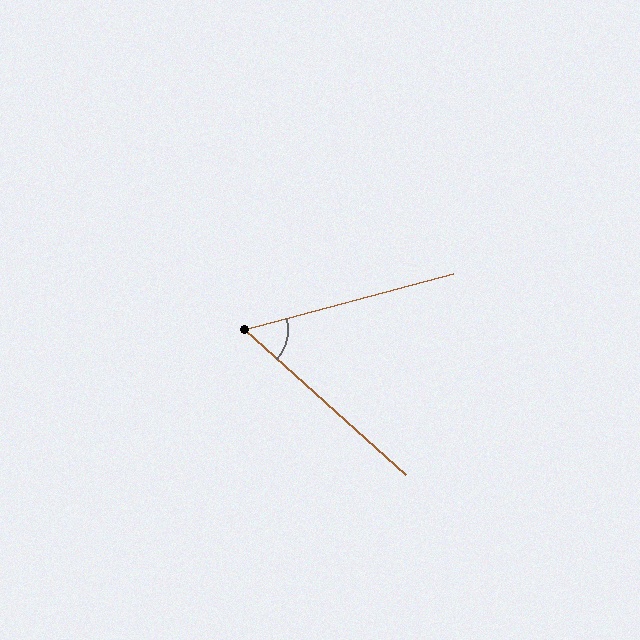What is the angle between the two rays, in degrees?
Approximately 57 degrees.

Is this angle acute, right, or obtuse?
It is acute.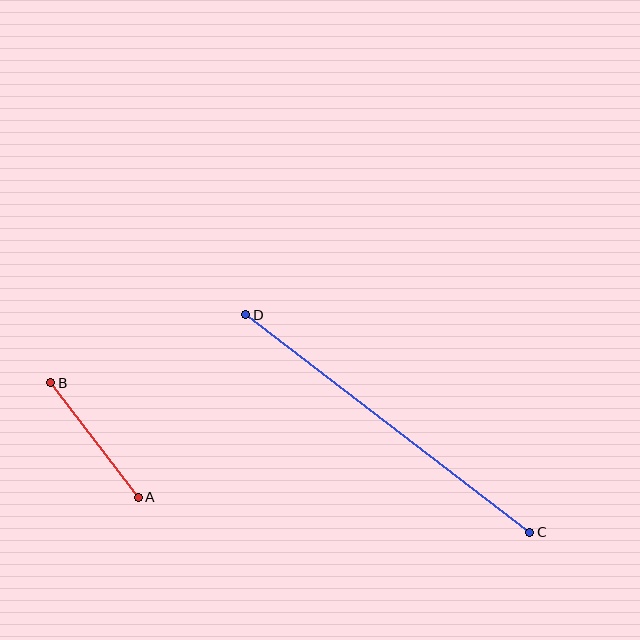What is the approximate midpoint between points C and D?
The midpoint is at approximately (388, 423) pixels.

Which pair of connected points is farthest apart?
Points C and D are farthest apart.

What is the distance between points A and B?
The distance is approximately 144 pixels.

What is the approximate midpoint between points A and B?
The midpoint is at approximately (95, 440) pixels.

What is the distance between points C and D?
The distance is approximately 357 pixels.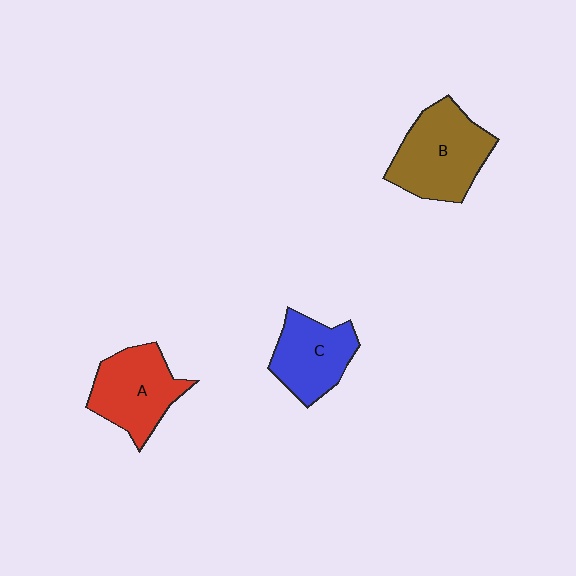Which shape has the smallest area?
Shape C (blue).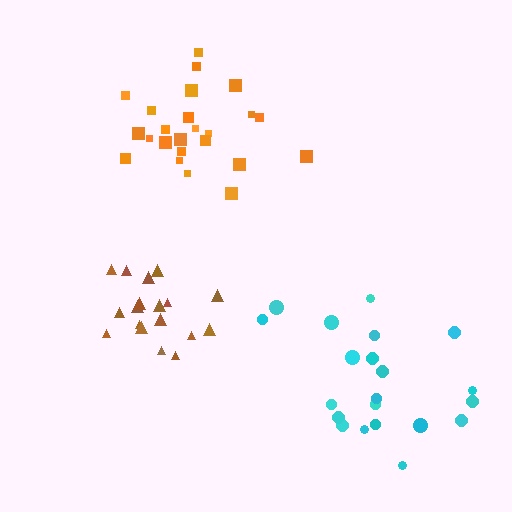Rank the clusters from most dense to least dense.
brown, orange, cyan.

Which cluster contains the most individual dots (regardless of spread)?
Orange (24).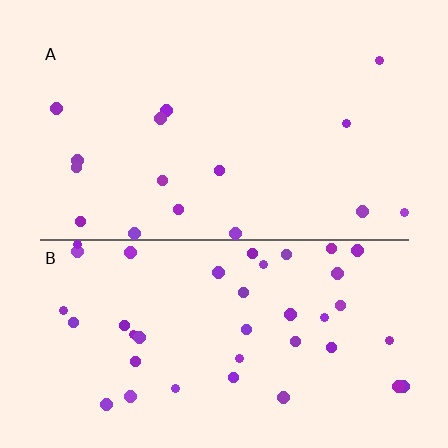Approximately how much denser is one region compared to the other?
Approximately 2.5× — region B over region A.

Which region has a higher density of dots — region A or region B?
B (the bottom).